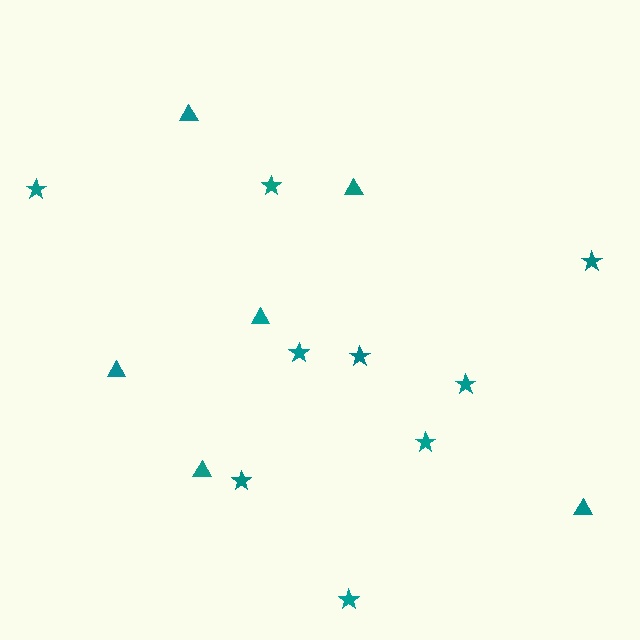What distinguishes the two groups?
There are 2 groups: one group of triangles (6) and one group of stars (9).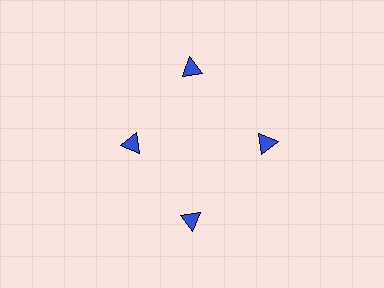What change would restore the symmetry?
The symmetry would be restored by moving it outward, back onto the ring so that all 4 triangles sit at equal angles and equal distance from the center.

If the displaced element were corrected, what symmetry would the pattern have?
It would have 4-fold rotational symmetry — the pattern would map onto itself every 90 degrees.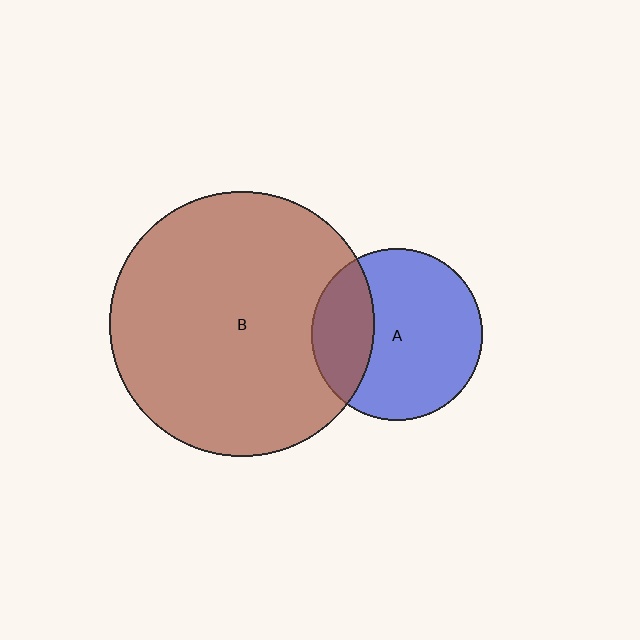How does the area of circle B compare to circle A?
Approximately 2.4 times.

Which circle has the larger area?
Circle B (brown).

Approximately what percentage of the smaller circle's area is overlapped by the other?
Approximately 25%.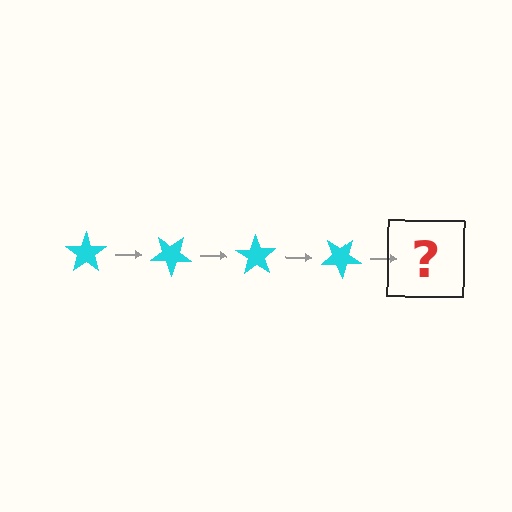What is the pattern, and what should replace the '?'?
The pattern is that the star rotates 35 degrees each step. The '?' should be a cyan star rotated 140 degrees.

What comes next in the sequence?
The next element should be a cyan star rotated 140 degrees.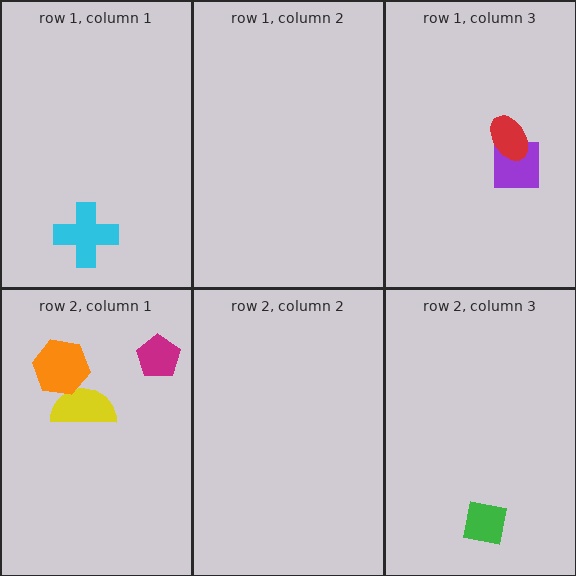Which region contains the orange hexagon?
The row 2, column 1 region.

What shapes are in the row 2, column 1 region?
The yellow semicircle, the orange hexagon, the magenta pentagon.